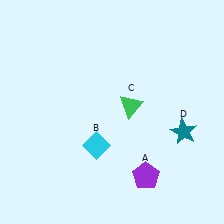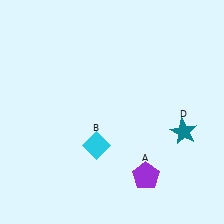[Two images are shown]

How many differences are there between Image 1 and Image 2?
There is 1 difference between the two images.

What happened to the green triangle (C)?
The green triangle (C) was removed in Image 2. It was in the top-right area of Image 1.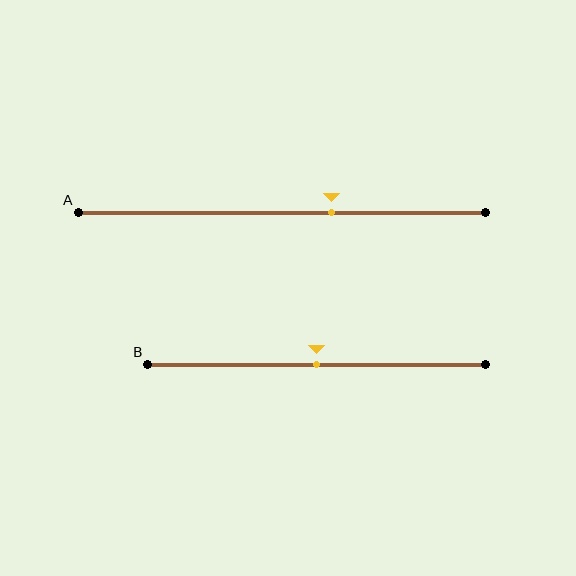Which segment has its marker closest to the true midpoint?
Segment B has its marker closest to the true midpoint.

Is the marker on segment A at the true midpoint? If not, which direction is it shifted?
No, the marker on segment A is shifted to the right by about 12% of the segment length.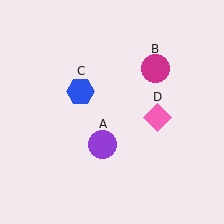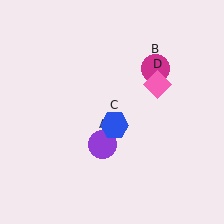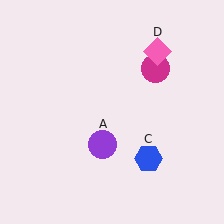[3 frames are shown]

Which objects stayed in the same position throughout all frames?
Purple circle (object A) and magenta circle (object B) remained stationary.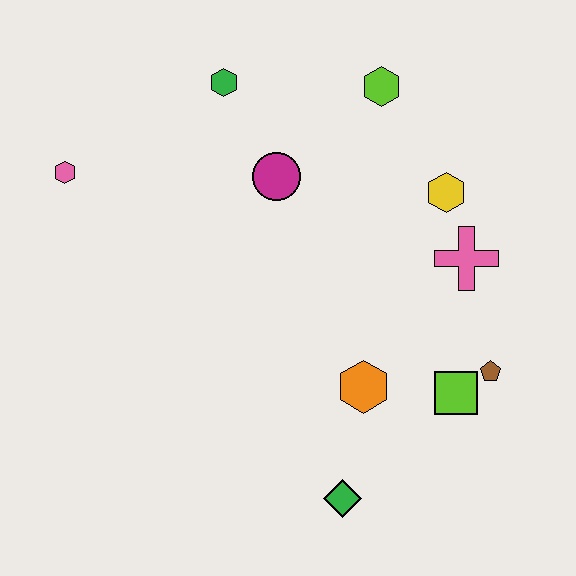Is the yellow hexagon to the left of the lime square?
Yes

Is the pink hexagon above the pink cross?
Yes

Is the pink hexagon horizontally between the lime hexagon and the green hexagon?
No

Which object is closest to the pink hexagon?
The green hexagon is closest to the pink hexagon.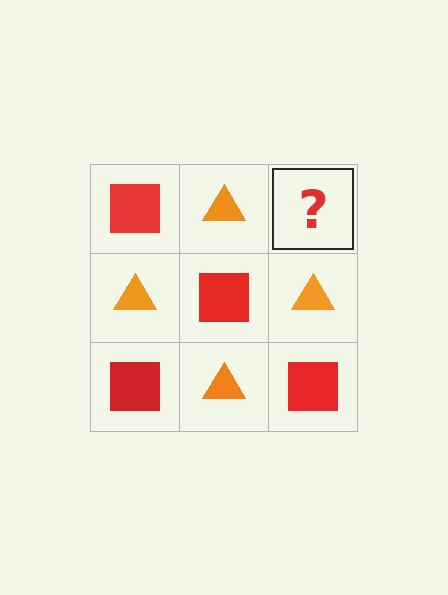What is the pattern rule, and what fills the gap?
The rule is that it alternates red square and orange triangle in a checkerboard pattern. The gap should be filled with a red square.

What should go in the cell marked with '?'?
The missing cell should contain a red square.